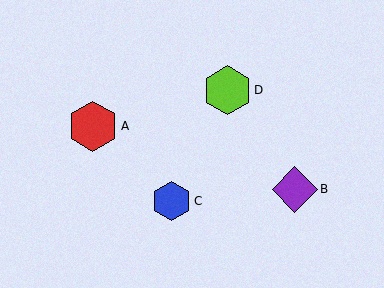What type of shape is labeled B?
Shape B is a purple diamond.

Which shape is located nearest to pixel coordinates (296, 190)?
The purple diamond (labeled B) at (295, 189) is nearest to that location.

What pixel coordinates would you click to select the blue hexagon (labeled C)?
Click at (171, 201) to select the blue hexagon C.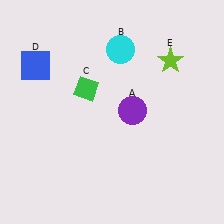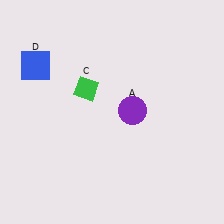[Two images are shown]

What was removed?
The cyan circle (B), the lime star (E) were removed in Image 2.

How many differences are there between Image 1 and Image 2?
There are 2 differences between the two images.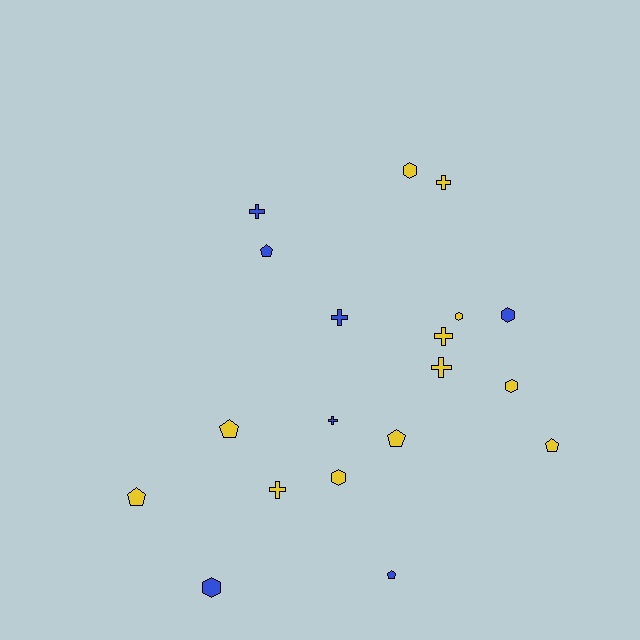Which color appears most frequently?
Yellow, with 12 objects.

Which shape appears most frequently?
Cross, with 7 objects.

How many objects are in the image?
There are 19 objects.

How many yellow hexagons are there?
There are 4 yellow hexagons.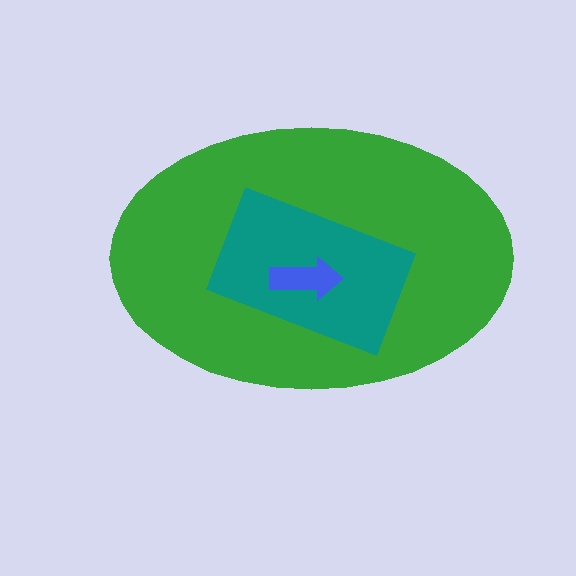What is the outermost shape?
The green ellipse.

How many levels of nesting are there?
3.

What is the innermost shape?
The blue arrow.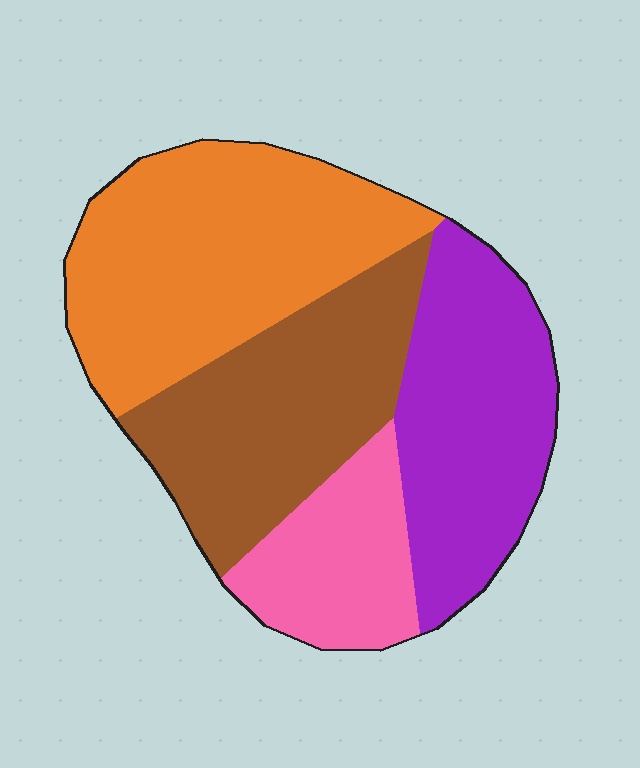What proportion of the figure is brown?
Brown covers roughly 25% of the figure.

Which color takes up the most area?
Orange, at roughly 35%.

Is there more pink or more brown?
Brown.